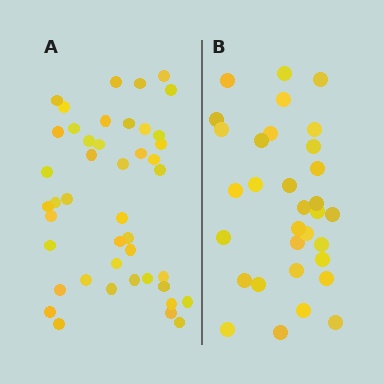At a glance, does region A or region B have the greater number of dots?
Region A (the left region) has more dots.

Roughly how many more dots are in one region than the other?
Region A has roughly 12 or so more dots than region B.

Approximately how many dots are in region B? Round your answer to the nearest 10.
About 30 dots. (The exact count is 32, which rounds to 30.)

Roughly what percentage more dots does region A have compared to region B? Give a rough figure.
About 40% more.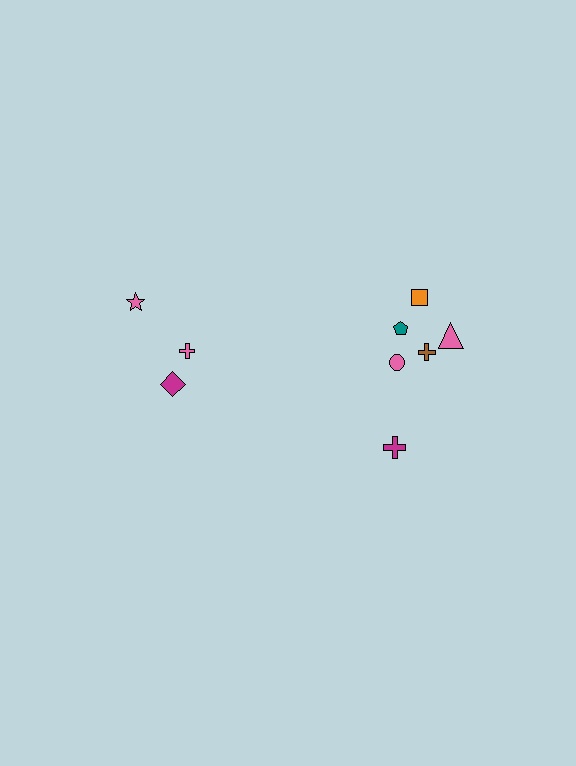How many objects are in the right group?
There are 6 objects.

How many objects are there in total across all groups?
There are 9 objects.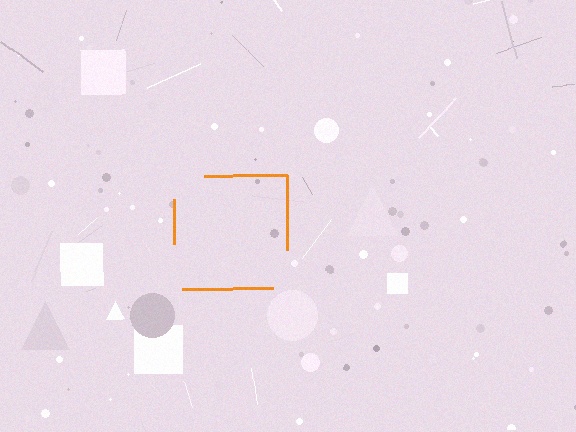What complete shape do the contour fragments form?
The contour fragments form a square.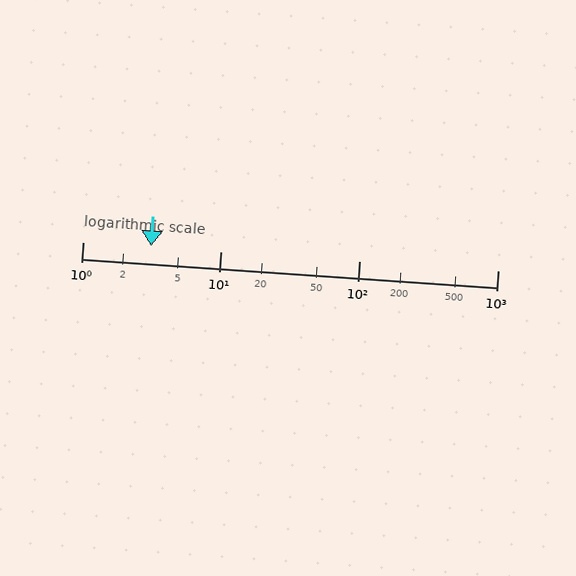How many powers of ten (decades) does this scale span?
The scale spans 3 decades, from 1 to 1000.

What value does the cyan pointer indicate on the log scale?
The pointer indicates approximately 3.1.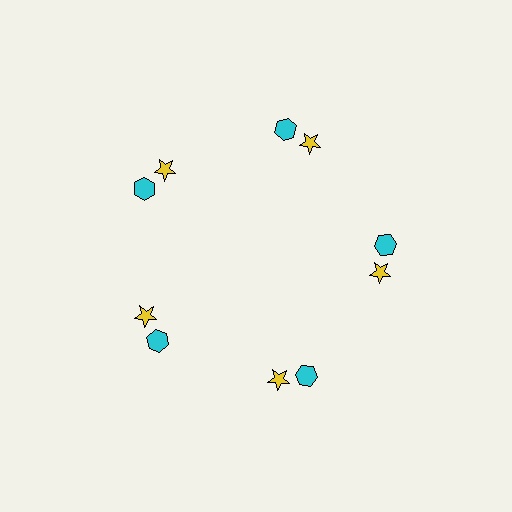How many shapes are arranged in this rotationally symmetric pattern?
There are 10 shapes, arranged in 5 groups of 2.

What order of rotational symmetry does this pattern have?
This pattern has 5-fold rotational symmetry.